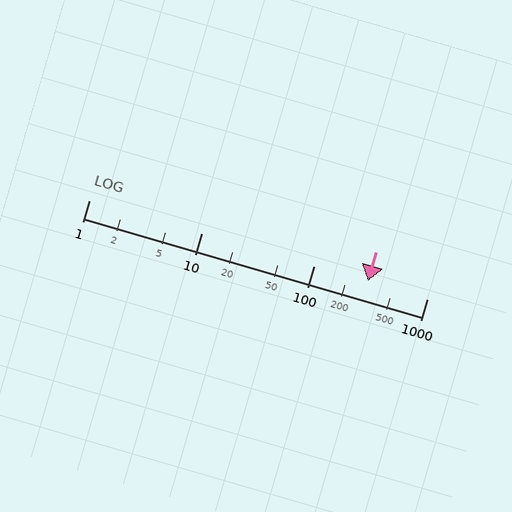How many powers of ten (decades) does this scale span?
The scale spans 3 decades, from 1 to 1000.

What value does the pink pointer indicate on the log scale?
The pointer indicates approximately 300.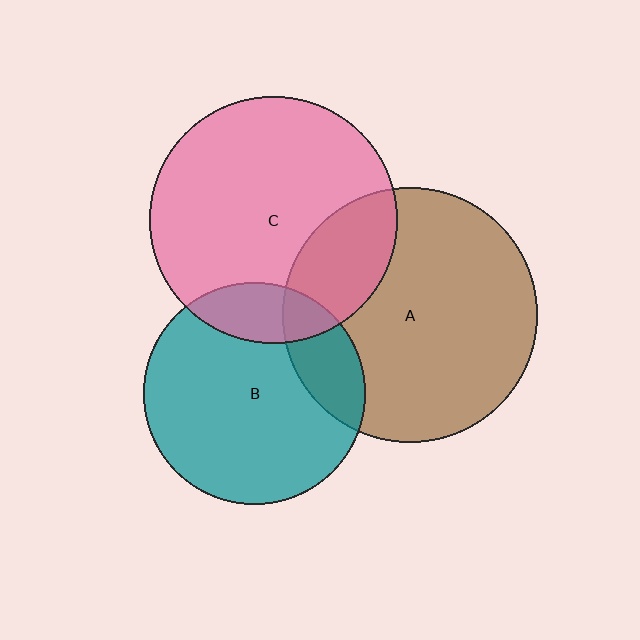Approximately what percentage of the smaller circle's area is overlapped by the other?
Approximately 15%.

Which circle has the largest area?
Circle A (brown).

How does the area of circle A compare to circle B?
Approximately 1.3 times.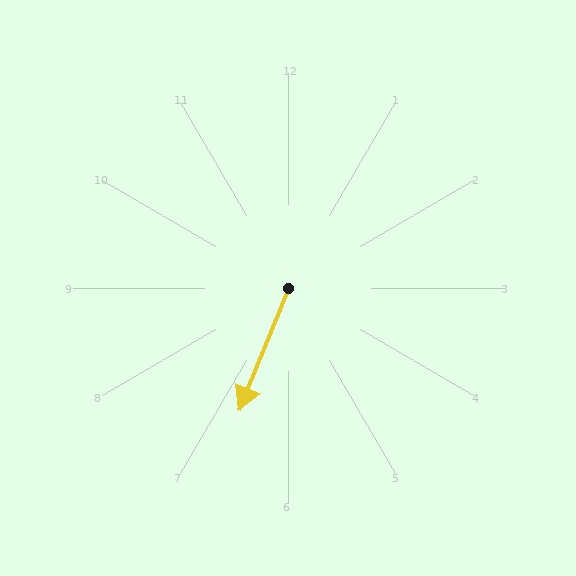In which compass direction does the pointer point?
South.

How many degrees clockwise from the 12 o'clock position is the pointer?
Approximately 202 degrees.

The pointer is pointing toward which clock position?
Roughly 7 o'clock.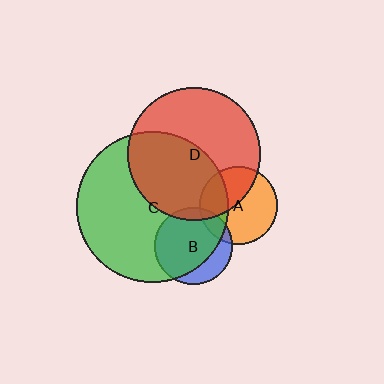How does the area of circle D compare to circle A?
Approximately 2.9 times.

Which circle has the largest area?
Circle C (green).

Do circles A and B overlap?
Yes.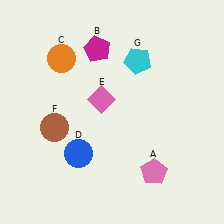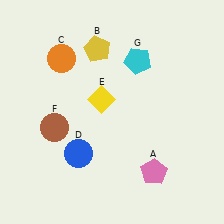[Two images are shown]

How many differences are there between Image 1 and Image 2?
There are 2 differences between the two images.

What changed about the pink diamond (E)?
In Image 1, E is pink. In Image 2, it changed to yellow.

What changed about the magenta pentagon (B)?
In Image 1, B is magenta. In Image 2, it changed to yellow.